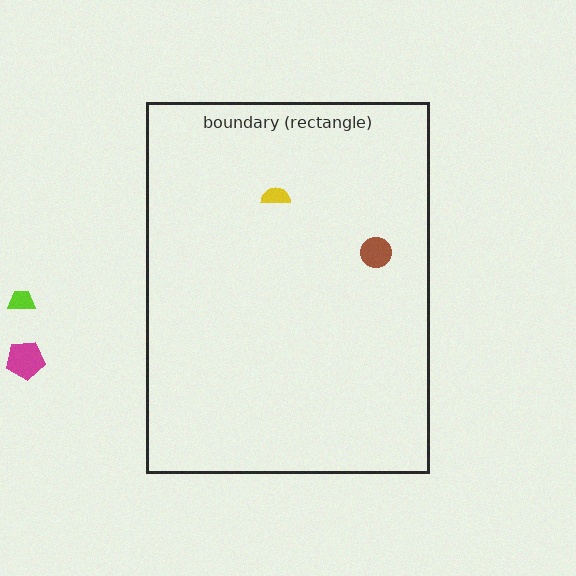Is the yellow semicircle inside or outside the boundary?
Inside.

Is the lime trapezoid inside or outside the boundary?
Outside.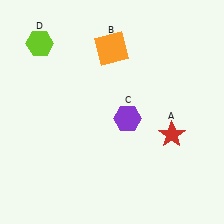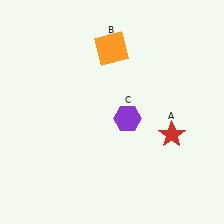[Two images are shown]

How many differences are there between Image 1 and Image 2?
There is 1 difference between the two images.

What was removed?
The lime hexagon (D) was removed in Image 2.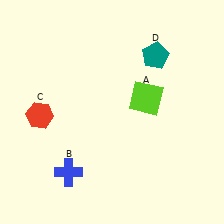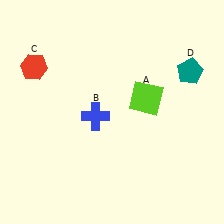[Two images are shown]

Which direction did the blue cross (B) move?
The blue cross (B) moved up.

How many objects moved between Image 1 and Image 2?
3 objects moved between the two images.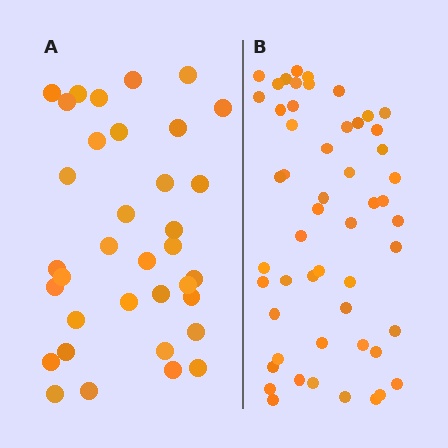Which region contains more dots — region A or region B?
Region B (the right region) has more dots.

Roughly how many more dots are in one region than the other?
Region B has approximately 20 more dots than region A.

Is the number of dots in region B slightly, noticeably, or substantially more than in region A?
Region B has substantially more. The ratio is roughly 1.5 to 1.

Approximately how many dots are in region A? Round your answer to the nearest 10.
About 40 dots. (The exact count is 35, which rounds to 40.)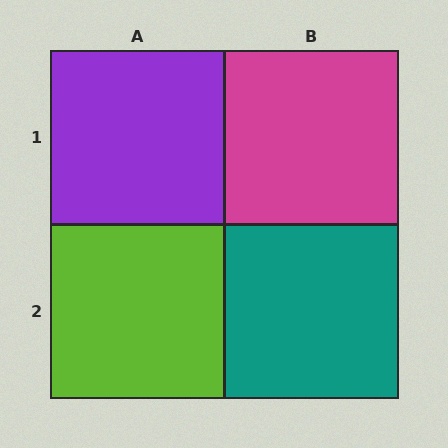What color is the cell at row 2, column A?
Lime.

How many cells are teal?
1 cell is teal.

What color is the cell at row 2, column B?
Teal.